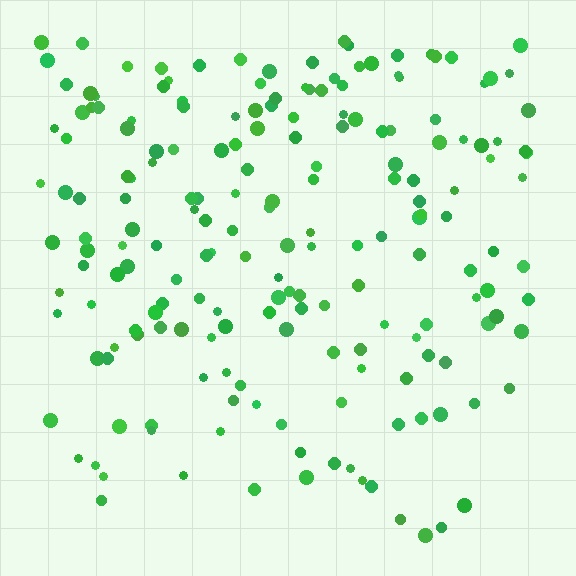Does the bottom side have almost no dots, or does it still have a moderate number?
Still a moderate number, just noticeably fewer than the top.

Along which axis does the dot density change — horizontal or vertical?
Vertical.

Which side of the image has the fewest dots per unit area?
The bottom.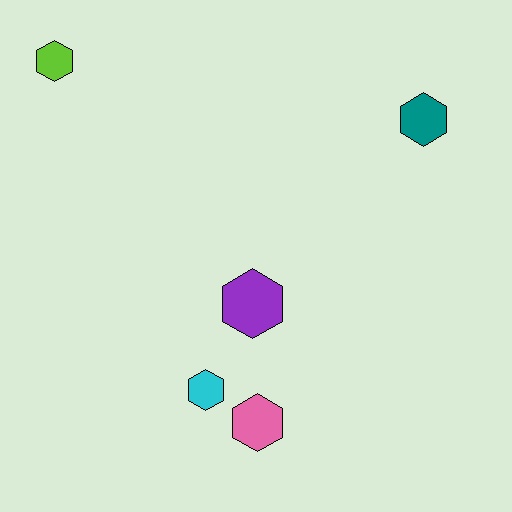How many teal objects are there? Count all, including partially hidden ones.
There is 1 teal object.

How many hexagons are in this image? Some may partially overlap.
There are 5 hexagons.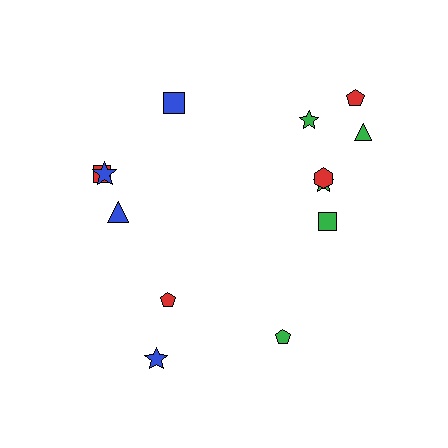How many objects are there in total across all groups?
There are 13 objects.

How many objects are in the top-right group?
There are 6 objects.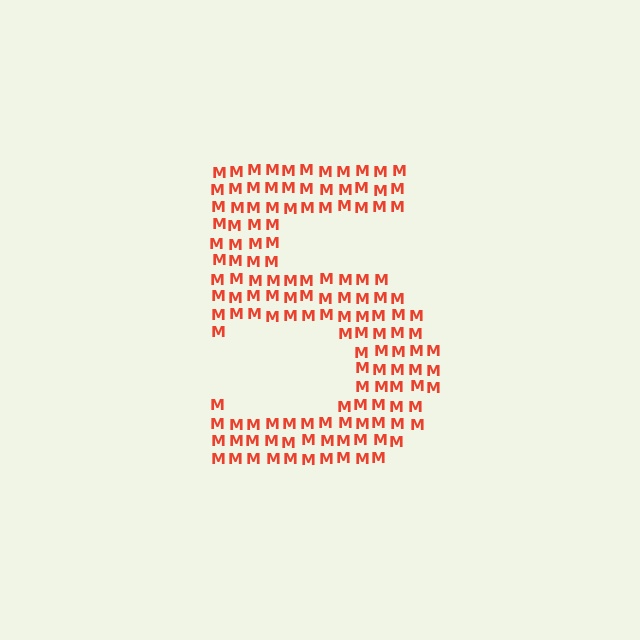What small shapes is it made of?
It is made of small letter M's.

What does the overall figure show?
The overall figure shows the digit 5.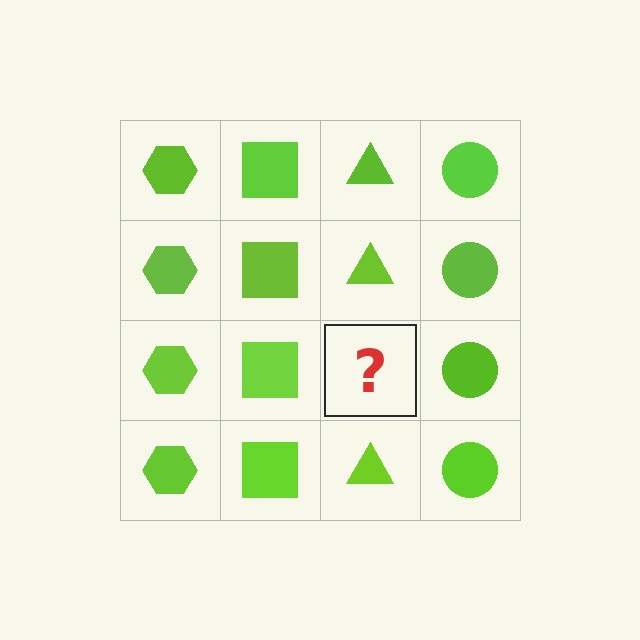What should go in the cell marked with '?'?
The missing cell should contain a lime triangle.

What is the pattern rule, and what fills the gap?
The rule is that each column has a consistent shape. The gap should be filled with a lime triangle.